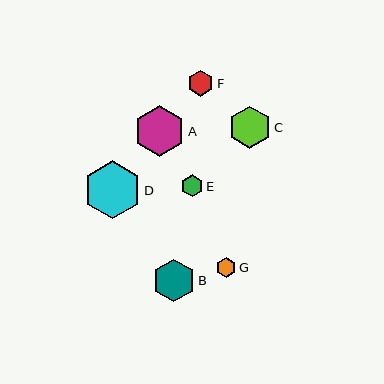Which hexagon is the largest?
Hexagon D is the largest with a size of approximately 58 pixels.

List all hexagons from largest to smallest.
From largest to smallest: D, A, B, C, F, E, G.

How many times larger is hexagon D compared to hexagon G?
Hexagon D is approximately 2.9 times the size of hexagon G.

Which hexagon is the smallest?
Hexagon G is the smallest with a size of approximately 20 pixels.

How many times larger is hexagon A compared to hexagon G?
Hexagon A is approximately 2.5 times the size of hexagon G.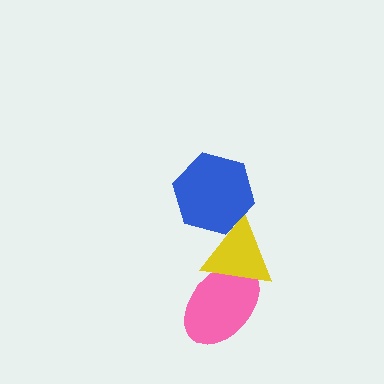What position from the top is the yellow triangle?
The yellow triangle is 2nd from the top.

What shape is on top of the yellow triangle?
The blue hexagon is on top of the yellow triangle.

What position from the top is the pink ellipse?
The pink ellipse is 3rd from the top.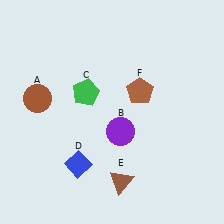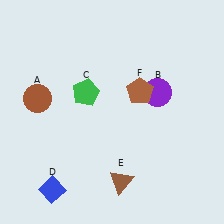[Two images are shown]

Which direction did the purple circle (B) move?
The purple circle (B) moved up.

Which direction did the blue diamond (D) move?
The blue diamond (D) moved left.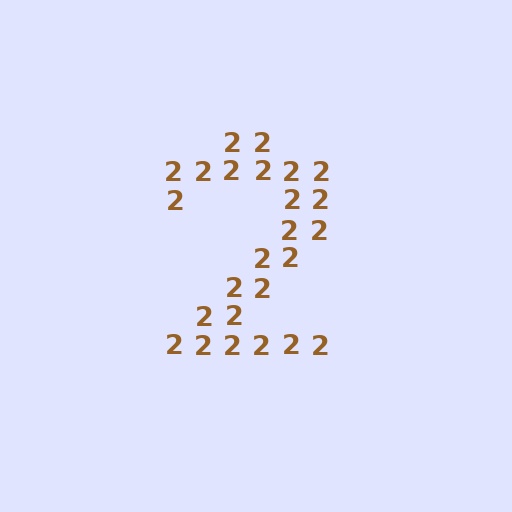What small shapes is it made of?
It is made of small digit 2's.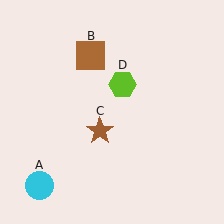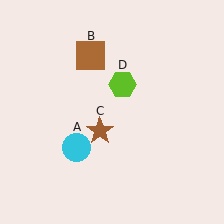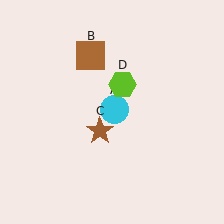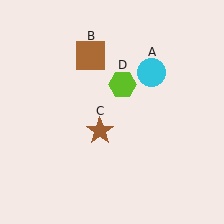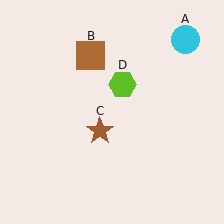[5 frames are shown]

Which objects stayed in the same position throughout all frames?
Brown square (object B) and brown star (object C) and lime hexagon (object D) remained stationary.